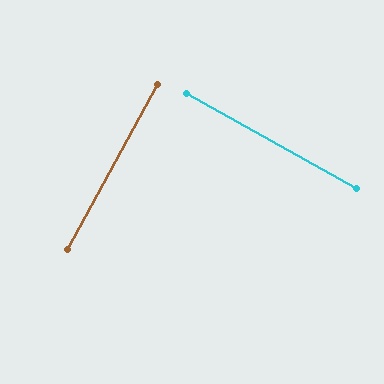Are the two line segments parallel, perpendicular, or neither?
Perpendicular — they meet at approximately 89°.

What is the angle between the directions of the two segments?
Approximately 89 degrees.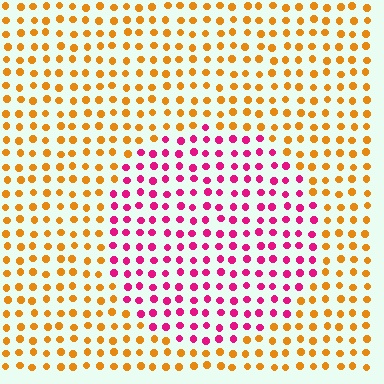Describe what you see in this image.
The image is filled with small orange elements in a uniform arrangement. A circle-shaped region is visible where the elements are tinted to a slightly different hue, forming a subtle color boundary.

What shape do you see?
I see a circle.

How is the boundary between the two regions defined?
The boundary is defined purely by a slight shift in hue (about 66 degrees). Spacing, size, and orientation are identical on both sides.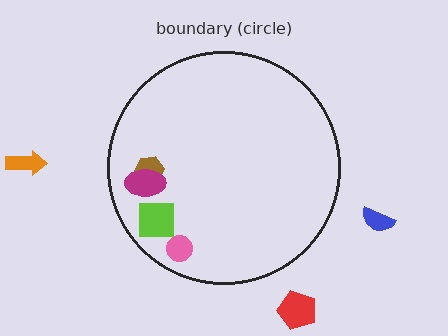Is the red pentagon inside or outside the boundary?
Outside.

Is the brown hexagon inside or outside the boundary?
Inside.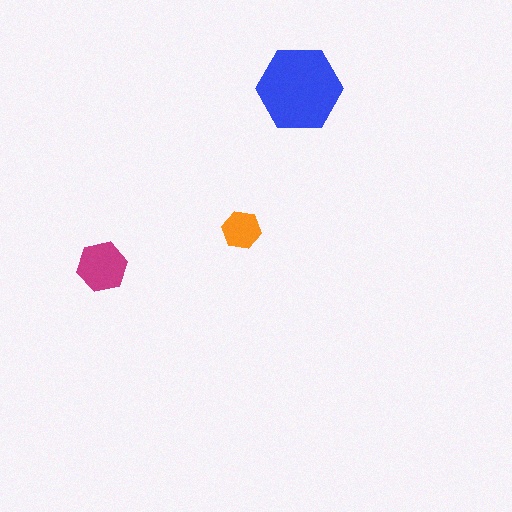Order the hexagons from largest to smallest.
the blue one, the magenta one, the orange one.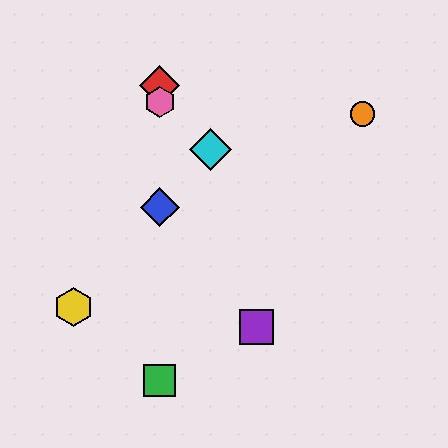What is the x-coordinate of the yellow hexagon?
The yellow hexagon is at x≈73.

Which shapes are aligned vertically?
The red diamond, the blue diamond, the green square, the pink hexagon are aligned vertically.